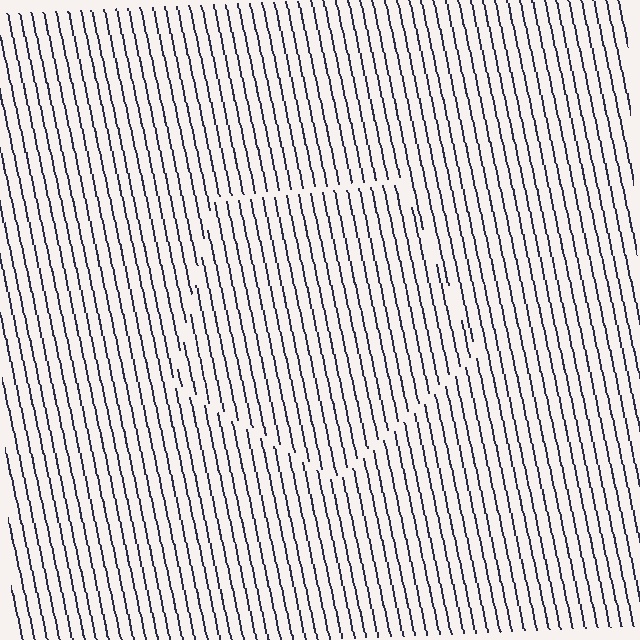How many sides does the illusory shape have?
5 sides — the line-ends trace a pentagon.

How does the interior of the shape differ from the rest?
The interior of the shape contains the same grating, shifted by half a period — the contour is defined by the phase discontinuity where line-ends from the inner and outer gratings abut.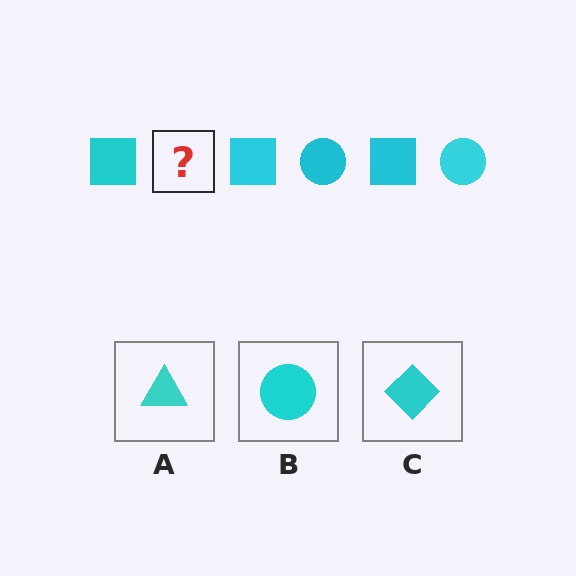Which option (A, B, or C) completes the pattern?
B.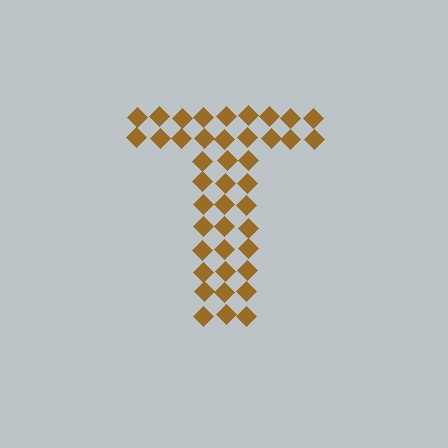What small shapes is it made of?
It is made of small diamonds.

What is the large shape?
The large shape is the letter T.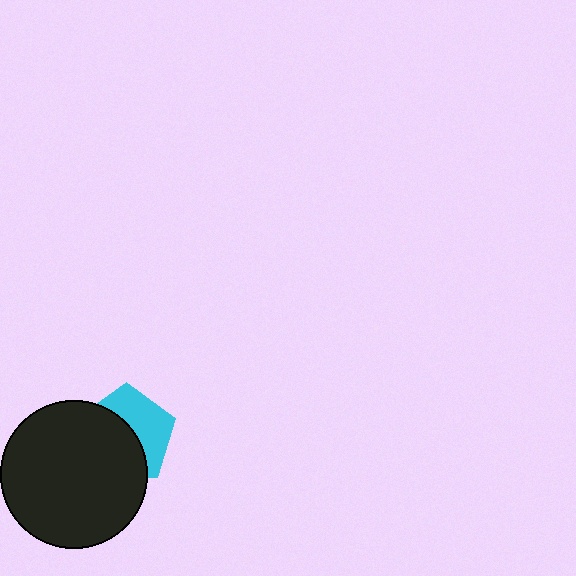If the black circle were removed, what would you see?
You would see the complete cyan pentagon.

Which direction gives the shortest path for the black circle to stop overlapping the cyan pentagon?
Moving toward the lower-left gives the shortest separation.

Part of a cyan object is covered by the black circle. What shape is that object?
It is a pentagon.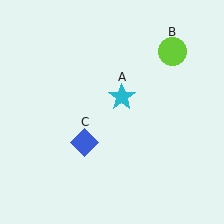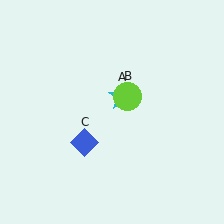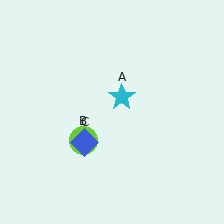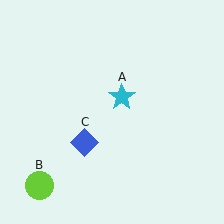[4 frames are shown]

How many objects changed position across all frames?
1 object changed position: lime circle (object B).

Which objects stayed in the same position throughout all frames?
Cyan star (object A) and blue diamond (object C) remained stationary.